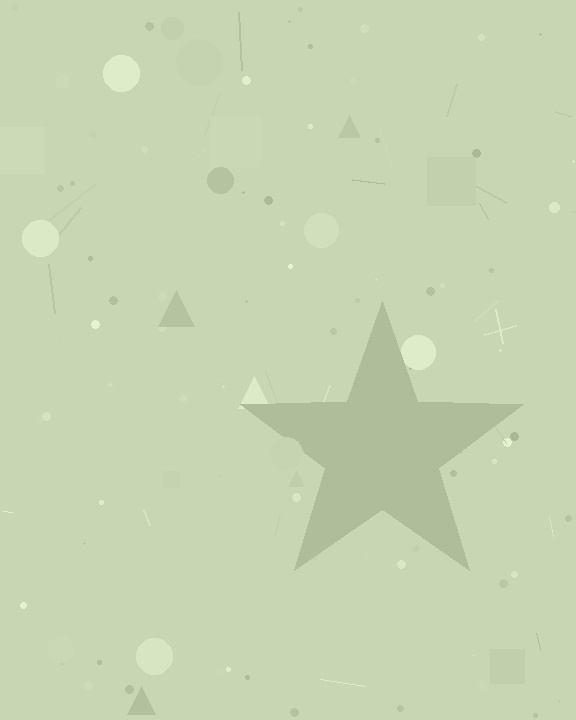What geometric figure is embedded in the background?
A star is embedded in the background.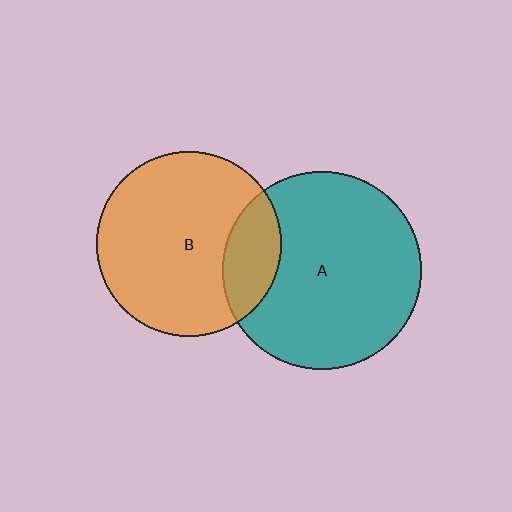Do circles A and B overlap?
Yes.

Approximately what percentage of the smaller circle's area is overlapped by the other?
Approximately 20%.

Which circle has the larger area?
Circle A (teal).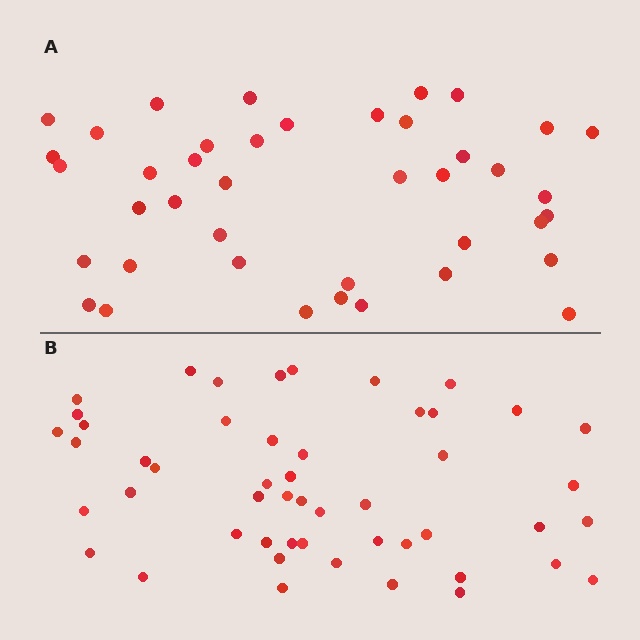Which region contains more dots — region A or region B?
Region B (the bottom region) has more dots.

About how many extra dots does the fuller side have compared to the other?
Region B has roughly 8 or so more dots than region A.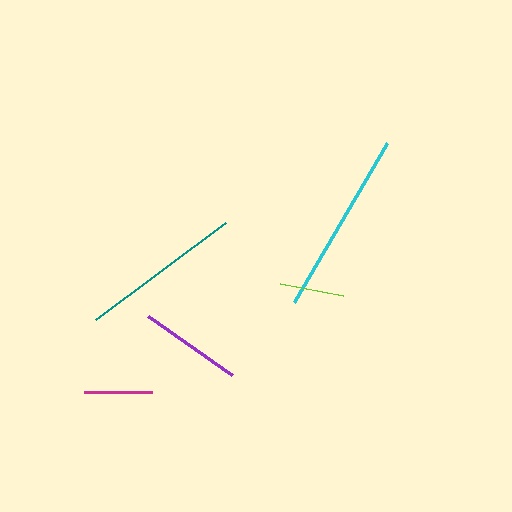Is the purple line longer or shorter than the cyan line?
The cyan line is longer than the purple line.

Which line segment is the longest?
The cyan line is the longest at approximately 184 pixels.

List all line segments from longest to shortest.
From longest to shortest: cyan, teal, purple, magenta, lime.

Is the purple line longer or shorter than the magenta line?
The purple line is longer than the magenta line.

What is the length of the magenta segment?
The magenta segment is approximately 68 pixels long.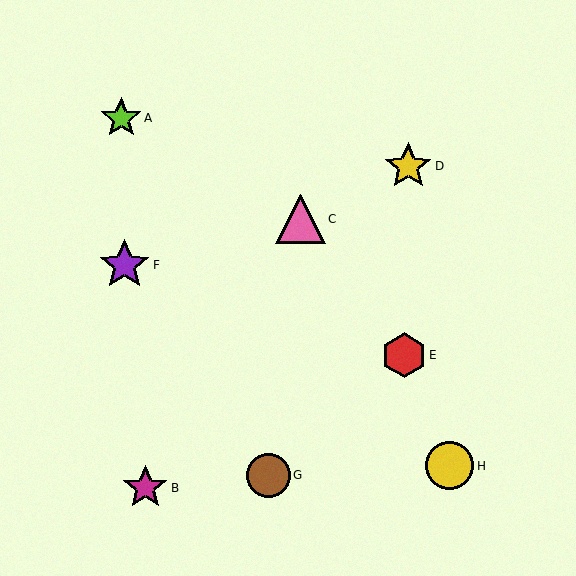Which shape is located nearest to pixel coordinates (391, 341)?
The red hexagon (labeled E) at (404, 355) is nearest to that location.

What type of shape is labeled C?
Shape C is a pink triangle.